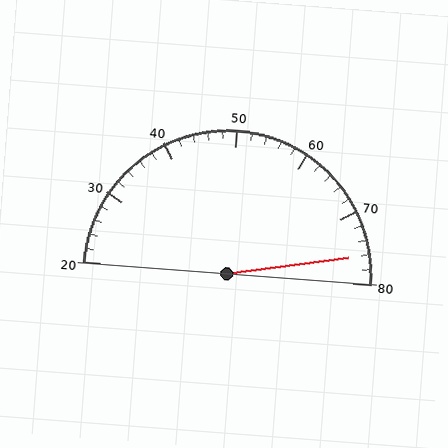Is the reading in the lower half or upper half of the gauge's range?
The reading is in the upper half of the range (20 to 80).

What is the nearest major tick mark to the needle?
The nearest major tick mark is 80.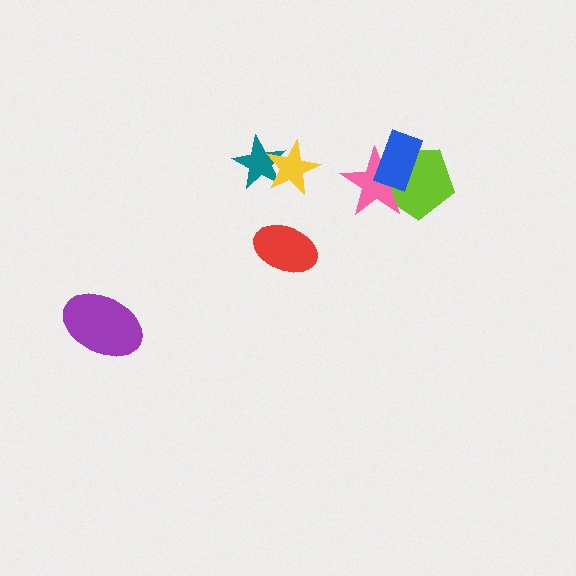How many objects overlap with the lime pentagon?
2 objects overlap with the lime pentagon.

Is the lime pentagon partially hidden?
Yes, it is partially covered by another shape.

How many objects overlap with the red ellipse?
0 objects overlap with the red ellipse.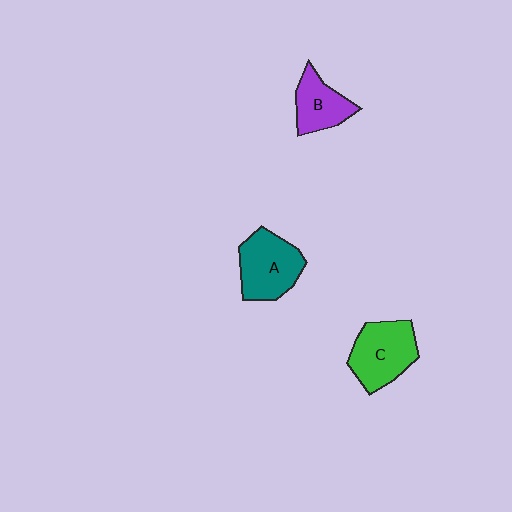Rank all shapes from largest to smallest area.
From largest to smallest: C (green), A (teal), B (purple).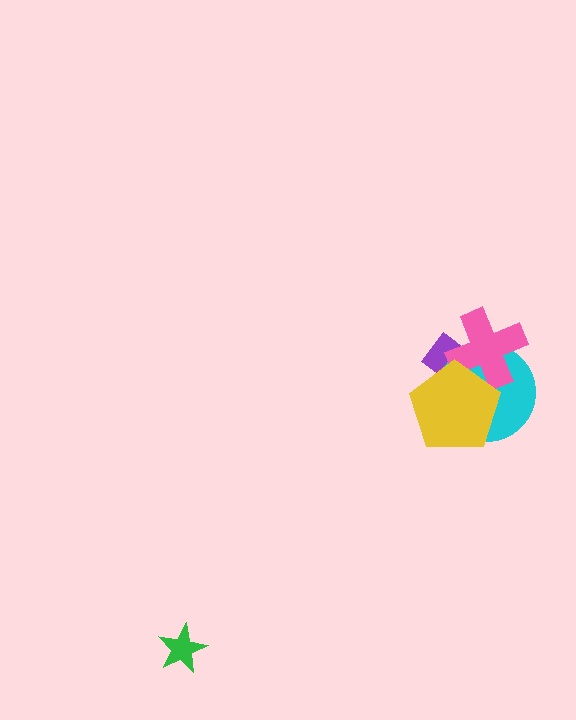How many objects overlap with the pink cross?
3 objects overlap with the pink cross.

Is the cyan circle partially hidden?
Yes, it is partially covered by another shape.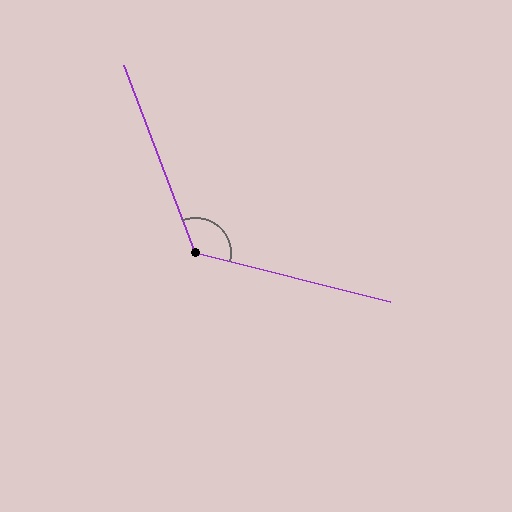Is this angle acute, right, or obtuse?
It is obtuse.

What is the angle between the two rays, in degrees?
Approximately 125 degrees.